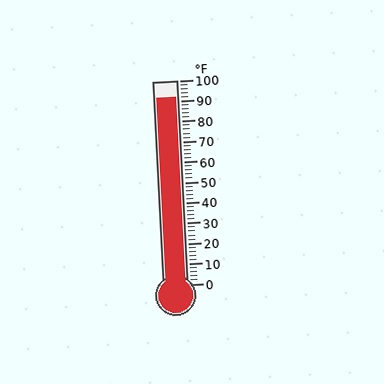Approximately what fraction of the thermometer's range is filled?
The thermometer is filled to approximately 90% of its range.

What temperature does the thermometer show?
The thermometer shows approximately 92°F.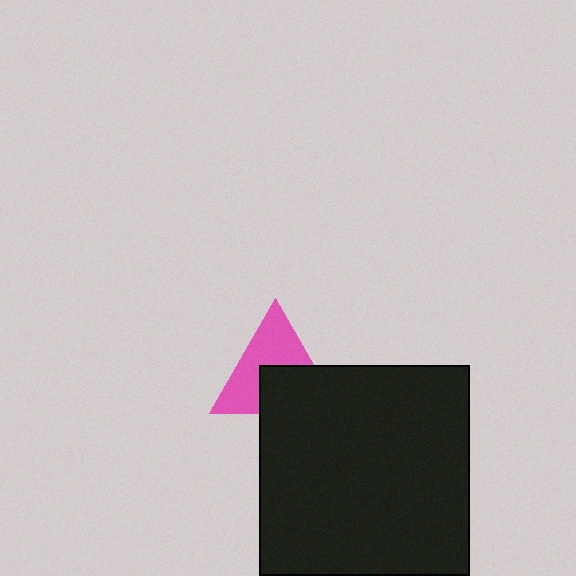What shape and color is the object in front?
The object in front is a black square.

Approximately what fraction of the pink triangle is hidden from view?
Roughly 43% of the pink triangle is hidden behind the black square.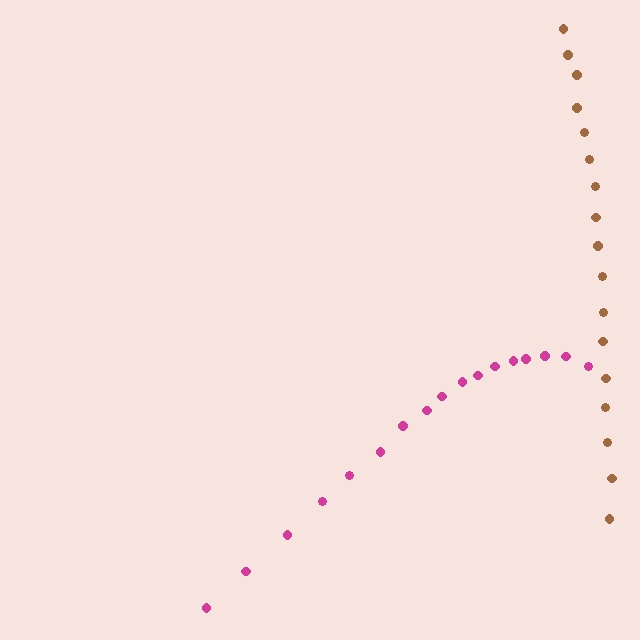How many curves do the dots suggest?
There are 2 distinct paths.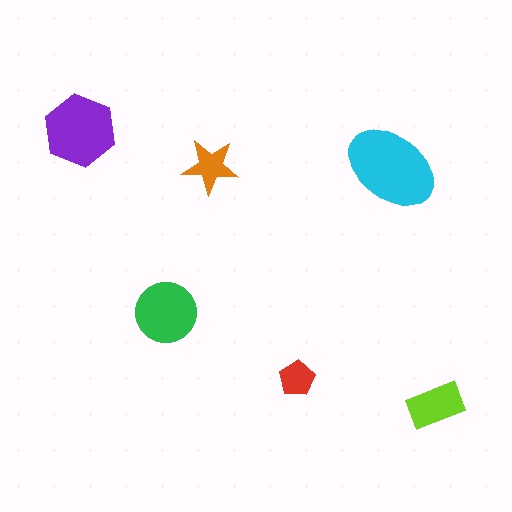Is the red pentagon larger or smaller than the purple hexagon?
Smaller.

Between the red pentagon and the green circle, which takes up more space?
The green circle.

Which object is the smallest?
The red pentagon.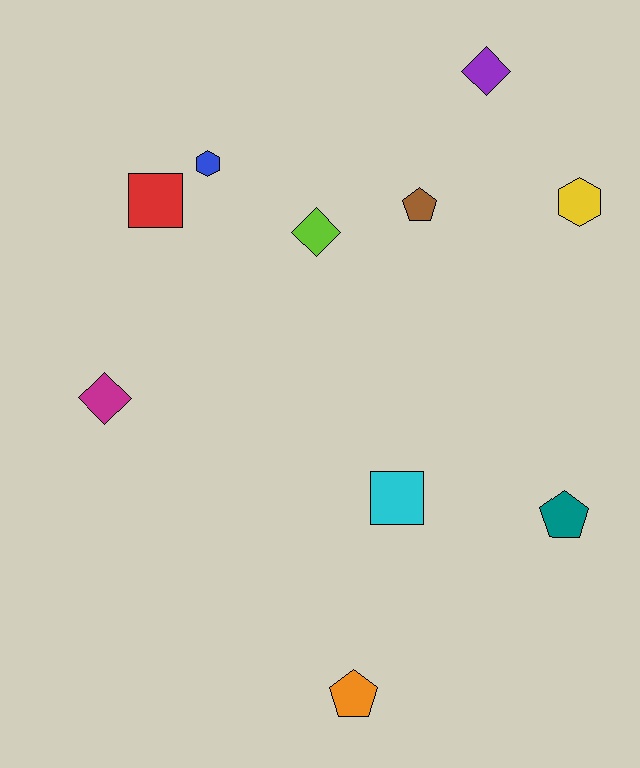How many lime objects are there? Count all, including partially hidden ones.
There is 1 lime object.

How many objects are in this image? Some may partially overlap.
There are 10 objects.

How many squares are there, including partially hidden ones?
There are 2 squares.